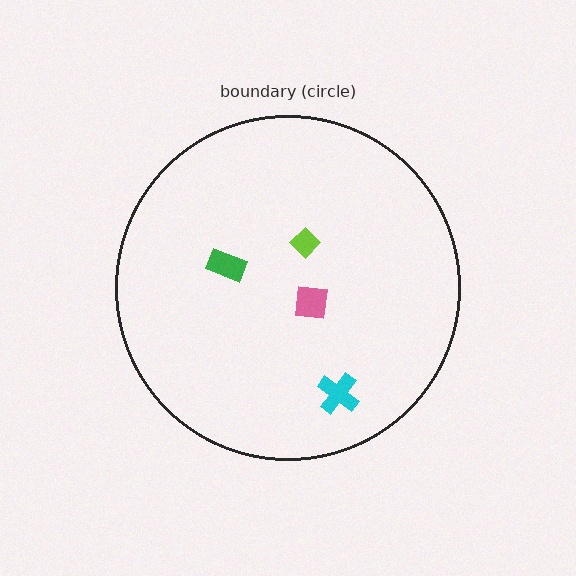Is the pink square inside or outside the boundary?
Inside.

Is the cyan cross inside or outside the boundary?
Inside.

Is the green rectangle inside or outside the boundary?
Inside.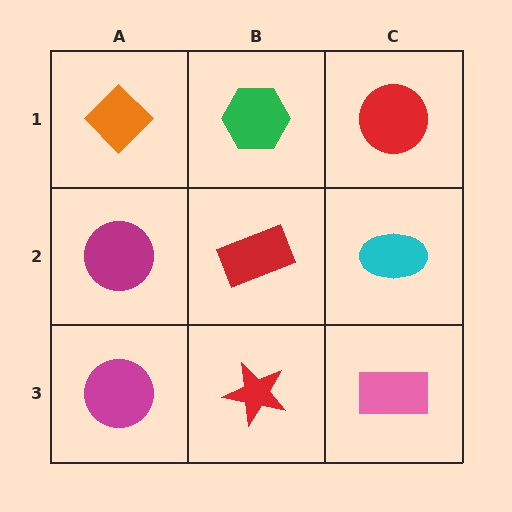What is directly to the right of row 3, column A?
A red star.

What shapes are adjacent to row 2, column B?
A green hexagon (row 1, column B), a red star (row 3, column B), a magenta circle (row 2, column A), a cyan ellipse (row 2, column C).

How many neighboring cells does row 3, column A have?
2.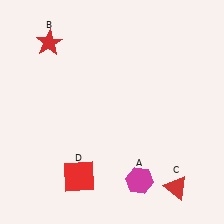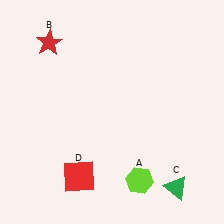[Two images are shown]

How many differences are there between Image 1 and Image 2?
There are 2 differences between the two images.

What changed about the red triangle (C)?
In Image 1, C is red. In Image 2, it changed to green.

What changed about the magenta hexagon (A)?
In Image 1, A is magenta. In Image 2, it changed to lime.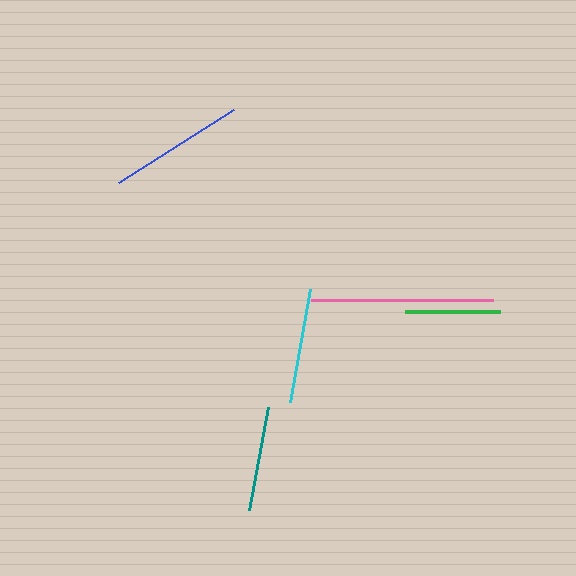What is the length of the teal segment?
The teal segment is approximately 105 pixels long.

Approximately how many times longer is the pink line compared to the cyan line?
The pink line is approximately 1.6 times the length of the cyan line.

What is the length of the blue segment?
The blue segment is approximately 136 pixels long.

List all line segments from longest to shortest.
From longest to shortest: pink, blue, cyan, teal, green.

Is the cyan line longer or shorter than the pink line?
The pink line is longer than the cyan line.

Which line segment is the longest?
The pink line is the longest at approximately 182 pixels.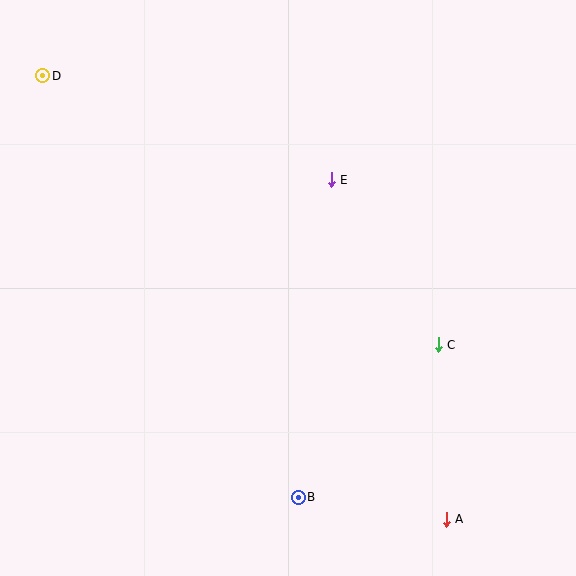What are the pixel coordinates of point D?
Point D is at (43, 76).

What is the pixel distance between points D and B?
The distance between D and B is 493 pixels.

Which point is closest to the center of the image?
Point E at (331, 180) is closest to the center.